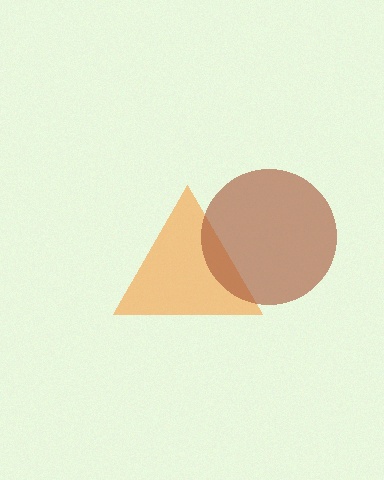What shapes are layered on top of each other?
The layered shapes are: an orange triangle, a brown circle.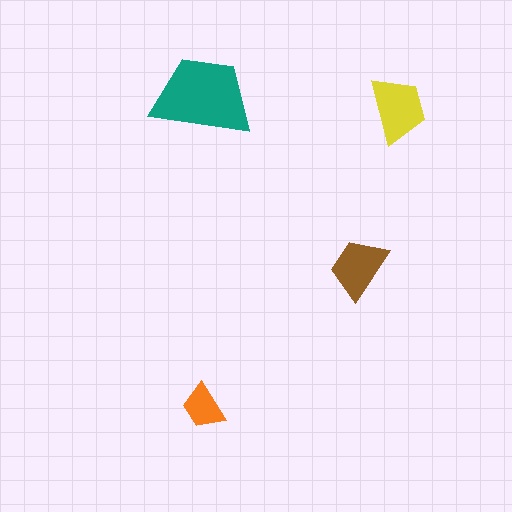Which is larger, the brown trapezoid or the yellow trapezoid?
The yellow one.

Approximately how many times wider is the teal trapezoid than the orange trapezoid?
About 2 times wider.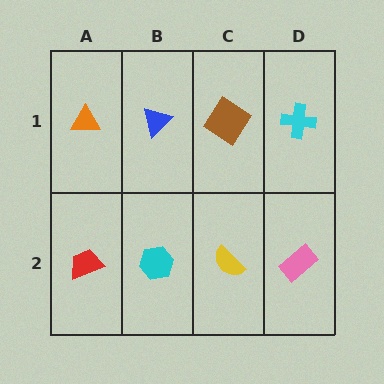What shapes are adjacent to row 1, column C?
A yellow semicircle (row 2, column C), a blue triangle (row 1, column B), a cyan cross (row 1, column D).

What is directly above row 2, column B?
A blue triangle.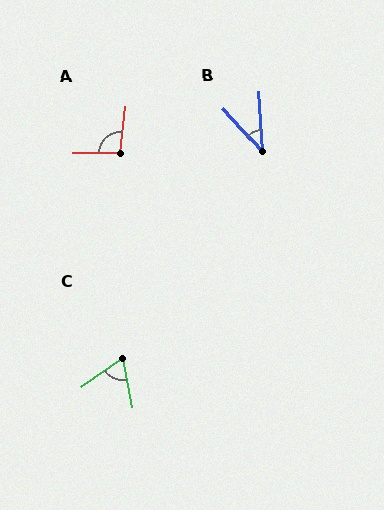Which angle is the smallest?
B, at approximately 39 degrees.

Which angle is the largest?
A, at approximately 97 degrees.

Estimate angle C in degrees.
Approximately 66 degrees.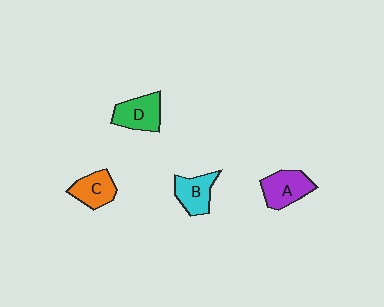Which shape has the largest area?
Shape A (purple).